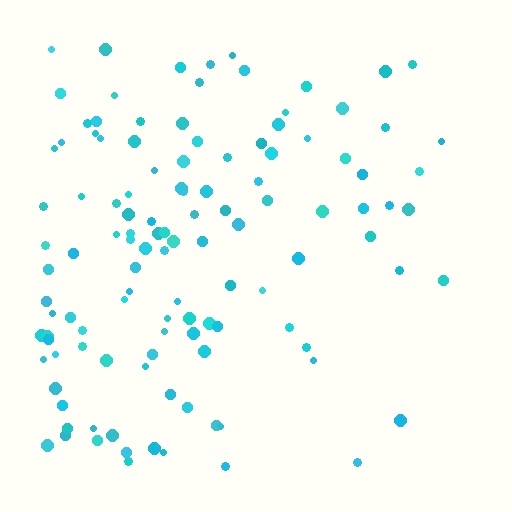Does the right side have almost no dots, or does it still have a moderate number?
Still a moderate number, just noticeably fewer than the left.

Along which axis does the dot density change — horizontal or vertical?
Horizontal.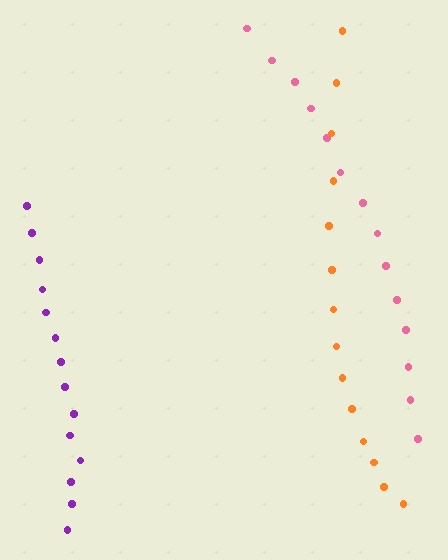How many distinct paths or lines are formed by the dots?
There are 3 distinct paths.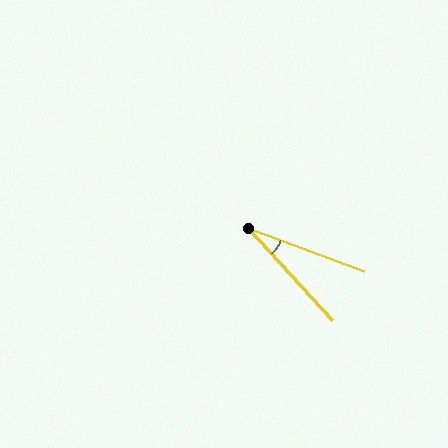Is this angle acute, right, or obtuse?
It is acute.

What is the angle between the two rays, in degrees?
Approximately 27 degrees.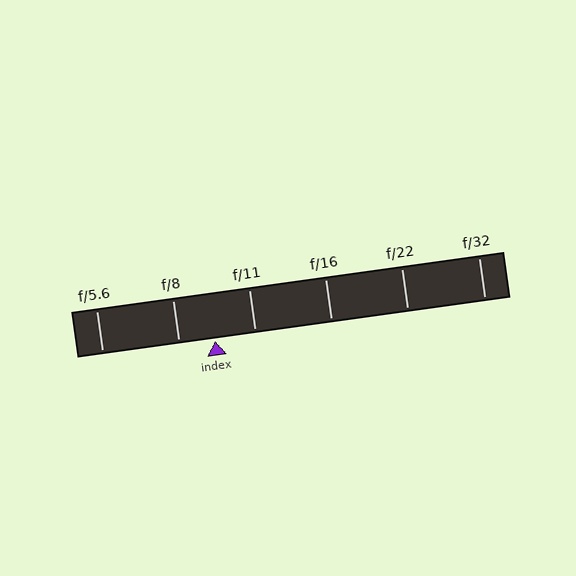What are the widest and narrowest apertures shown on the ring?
The widest aperture shown is f/5.6 and the narrowest is f/32.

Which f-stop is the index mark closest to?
The index mark is closest to f/8.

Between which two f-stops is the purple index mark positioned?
The index mark is between f/8 and f/11.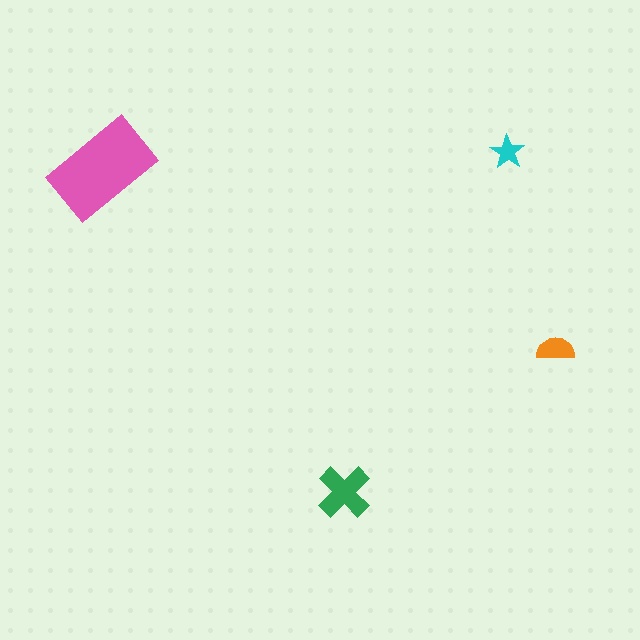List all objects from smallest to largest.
The cyan star, the orange semicircle, the green cross, the pink rectangle.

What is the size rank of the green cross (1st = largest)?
2nd.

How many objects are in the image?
There are 4 objects in the image.